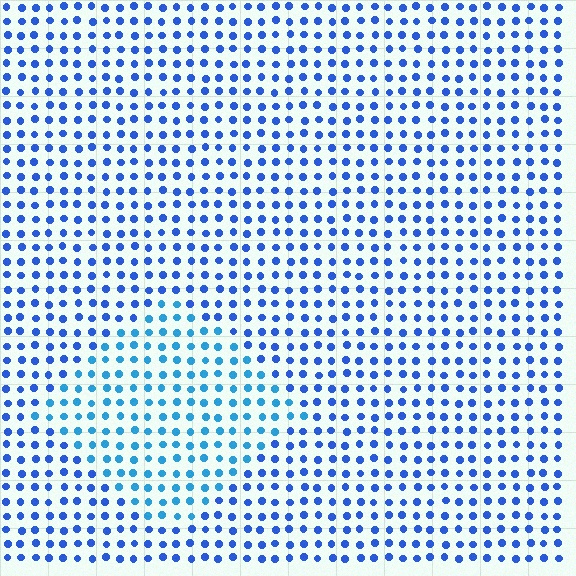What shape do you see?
I see a diamond.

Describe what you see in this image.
The image is filled with small blue elements in a uniform arrangement. A diamond-shaped region is visible where the elements are tinted to a slightly different hue, forming a subtle color boundary.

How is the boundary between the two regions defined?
The boundary is defined purely by a slight shift in hue (about 24 degrees). Spacing, size, and orientation are identical on both sides.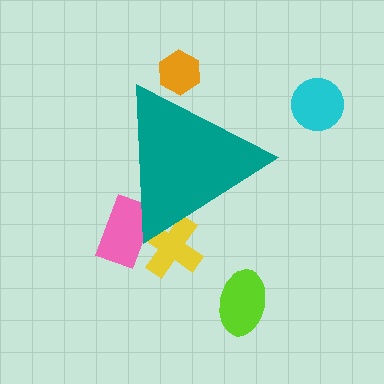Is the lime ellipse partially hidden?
No, the lime ellipse is fully visible.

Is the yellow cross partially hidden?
Yes, the yellow cross is partially hidden behind the teal triangle.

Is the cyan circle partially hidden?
No, the cyan circle is fully visible.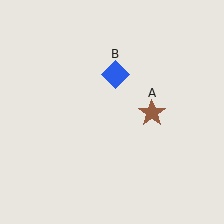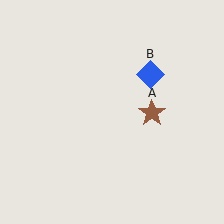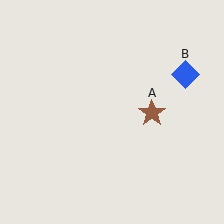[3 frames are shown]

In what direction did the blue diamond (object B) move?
The blue diamond (object B) moved right.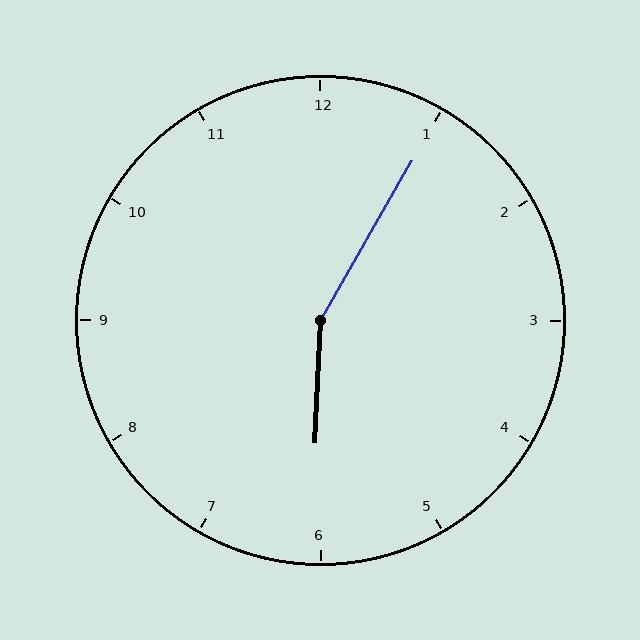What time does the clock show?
6:05.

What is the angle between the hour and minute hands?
Approximately 152 degrees.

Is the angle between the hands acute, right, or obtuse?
It is obtuse.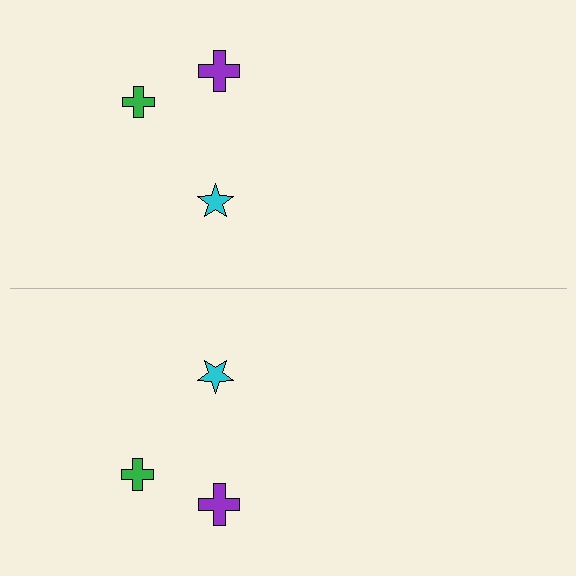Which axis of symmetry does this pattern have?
The pattern has a horizontal axis of symmetry running through the center of the image.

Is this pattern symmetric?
Yes, this pattern has bilateral (reflection) symmetry.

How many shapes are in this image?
There are 6 shapes in this image.